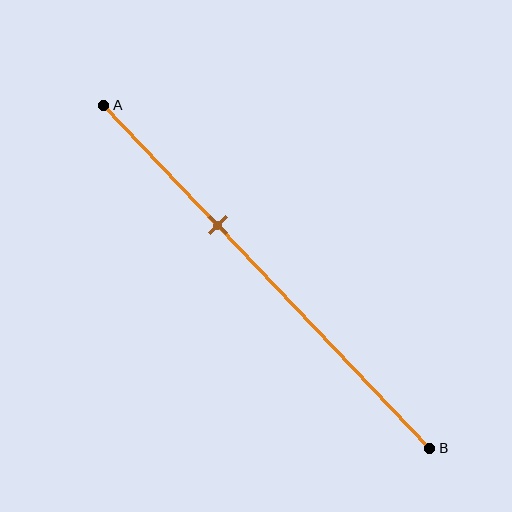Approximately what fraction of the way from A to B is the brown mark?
The brown mark is approximately 35% of the way from A to B.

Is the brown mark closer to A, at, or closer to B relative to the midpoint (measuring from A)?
The brown mark is closer to point A than the midpoint of segment AB.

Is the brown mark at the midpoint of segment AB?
No, the mark is at about 35% from A, not at the 50% midpoint.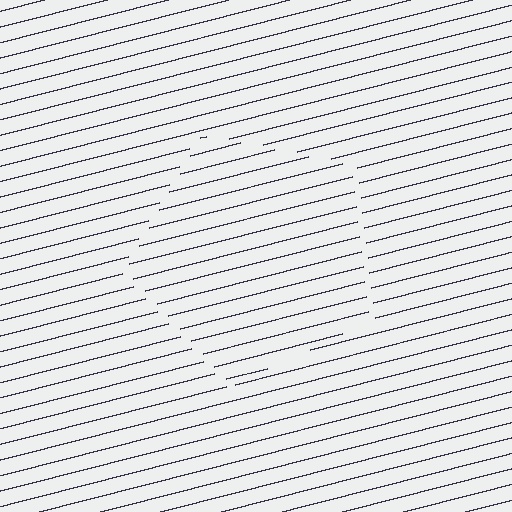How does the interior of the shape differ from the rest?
The interior of the shape contains the same grating, shifted by half a period — the contour is defined by the phase discontinuity where line-ends from the inner and outer gratings abut.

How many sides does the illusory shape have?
5 sides — the line-ends trace a pentagon.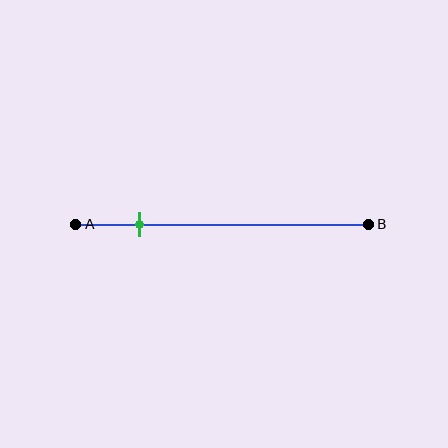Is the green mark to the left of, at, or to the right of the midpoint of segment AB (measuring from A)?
The green mark is to the left of the midpoint of segment AB.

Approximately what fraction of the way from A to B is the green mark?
The green mark is approximately 20% of the way from A to B.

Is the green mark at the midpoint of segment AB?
No, the mark is at about 20% from A, not at the 50% midpoint.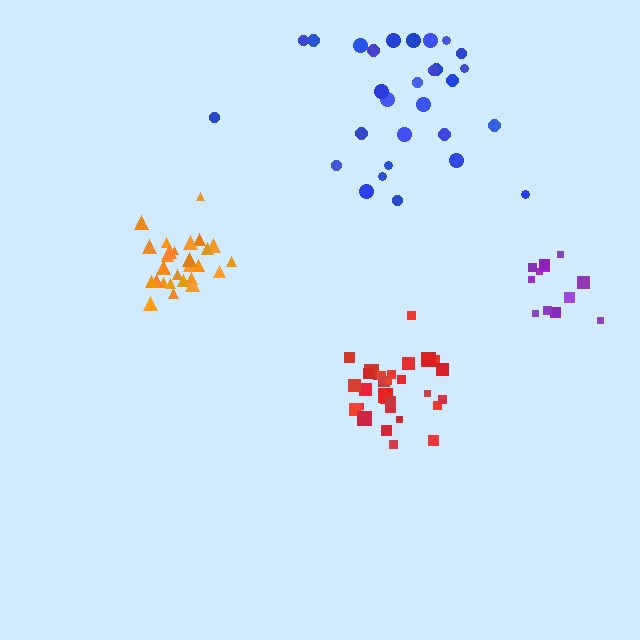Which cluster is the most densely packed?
Orange.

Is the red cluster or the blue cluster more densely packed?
Red.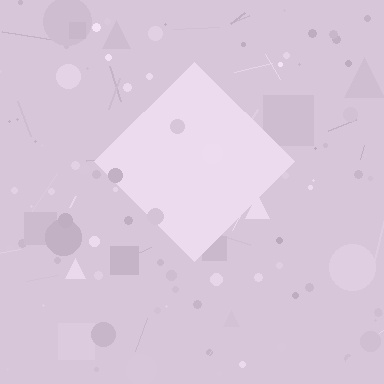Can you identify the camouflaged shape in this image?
The camouflaged shape is a diamond.